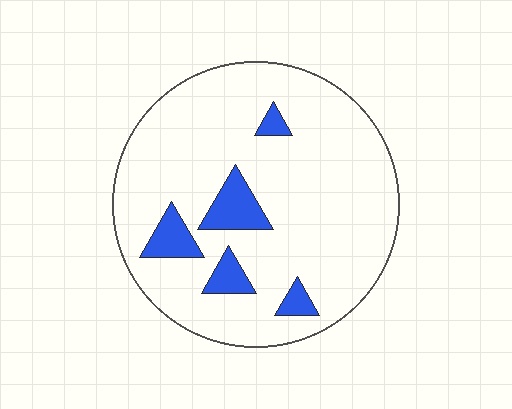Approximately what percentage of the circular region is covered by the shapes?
Approximately 10%.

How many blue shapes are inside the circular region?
5.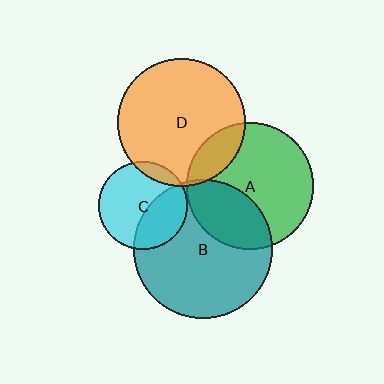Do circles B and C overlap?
Yes.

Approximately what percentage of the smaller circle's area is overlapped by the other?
Approximately 35%.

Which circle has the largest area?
Circle B (teal).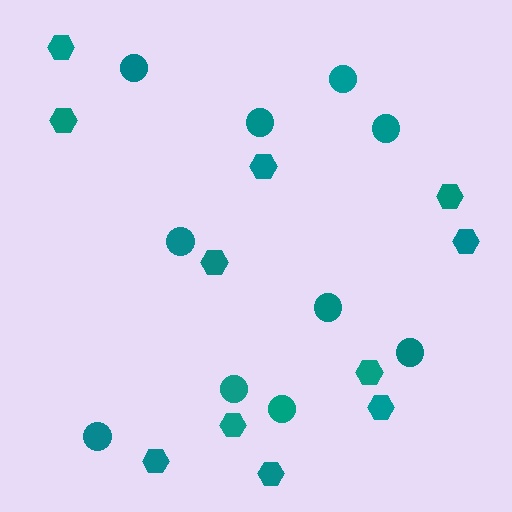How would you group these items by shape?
There are 2 groups: one group of circles (10) and one group of hexagons (11).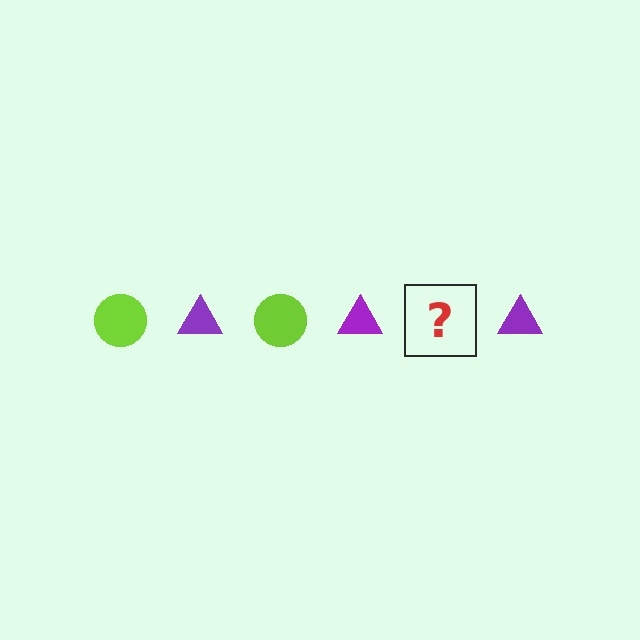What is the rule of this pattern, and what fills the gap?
The rule is that the pattern alternates between lime circle and purple triangle. The gap should be filled with a lime circle.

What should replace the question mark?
The question mark should be replaced with a lime circle.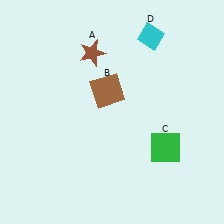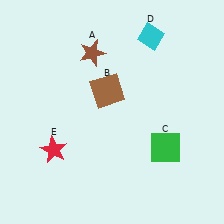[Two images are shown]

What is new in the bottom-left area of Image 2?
A red star (E) was added in the bottom-left area of Image 2.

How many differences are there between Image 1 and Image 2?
There is 1 difference between the two images.